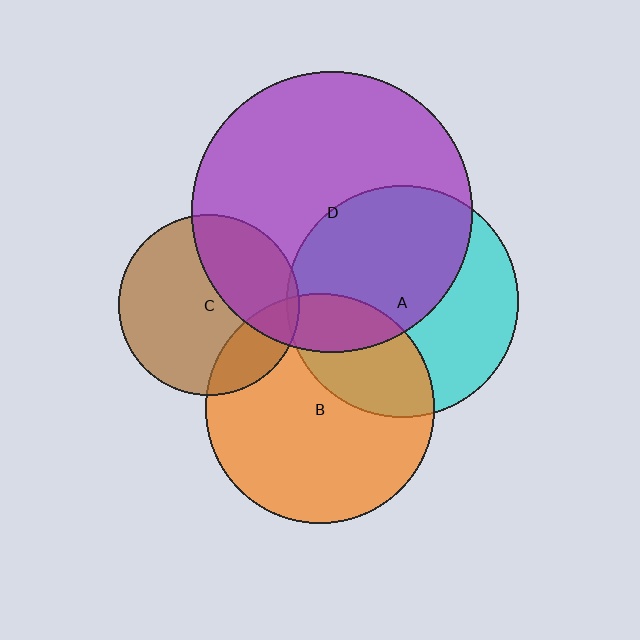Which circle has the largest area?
Circle D (purple).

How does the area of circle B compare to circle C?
Approximately 1.6 times.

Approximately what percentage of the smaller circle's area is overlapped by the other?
Approximately 15%.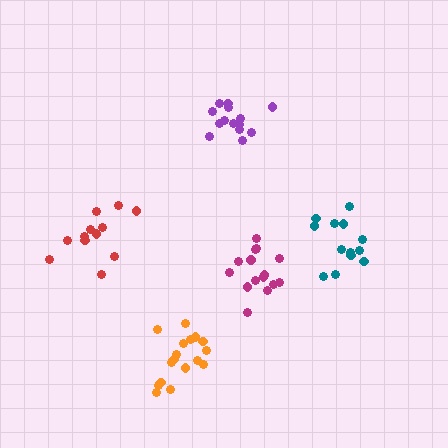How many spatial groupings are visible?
There are 5 spatial groupings.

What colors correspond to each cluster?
The clusters are colored: purple, magenta, red, orange, teal.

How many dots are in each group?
Group 1: 14 dots, Group 2: 15 dots, Group 3: 12 dots, Group 4: 17 dots, Group 5: 13 dots (71 total).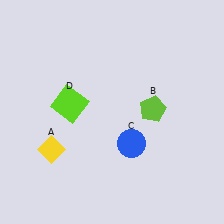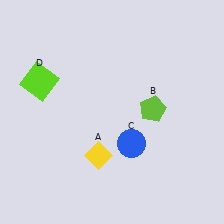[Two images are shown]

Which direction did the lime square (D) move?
The lime square (D) moved left.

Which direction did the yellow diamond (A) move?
The yellow diamond (A) moved right.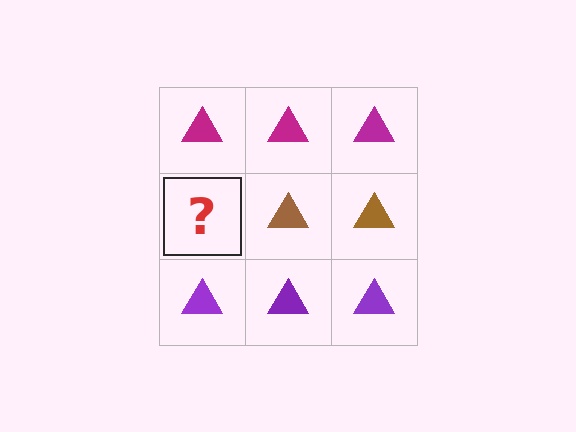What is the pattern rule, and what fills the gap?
The rule is that each row has a consistent color. The gap should be filled with a brown triangle.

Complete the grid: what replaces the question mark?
The question mark should be replaced with a brown triangle.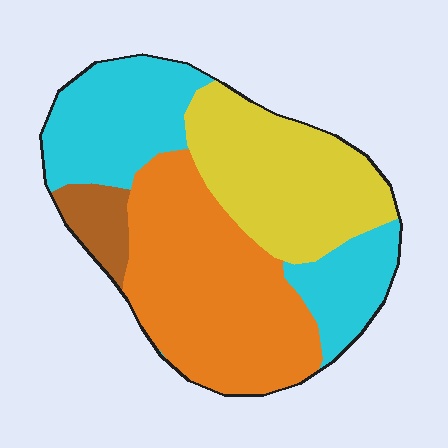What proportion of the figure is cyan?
Cyan takes up about one third (1/3) of the figure.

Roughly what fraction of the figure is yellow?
Yellow covers around 30% of the figure.